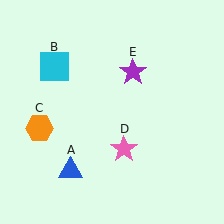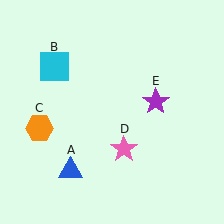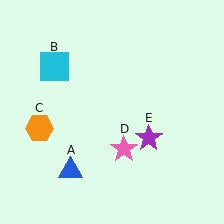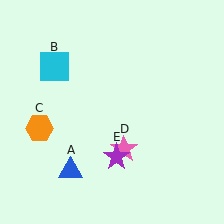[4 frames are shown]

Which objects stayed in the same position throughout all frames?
Blue triangle (object A) and cyan square (object B) and orange hexagon (object C) and pink star (object D) remained stationary.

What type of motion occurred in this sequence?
The purple star (object E) rotated clockwise around the center of the scene.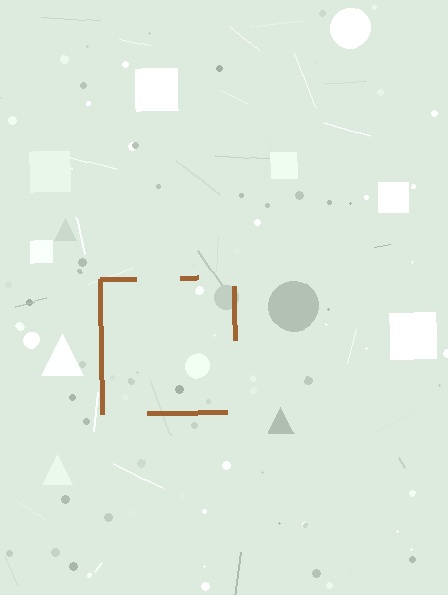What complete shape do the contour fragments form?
The contour fragments form a square.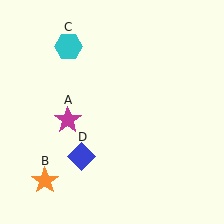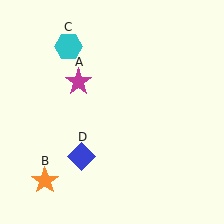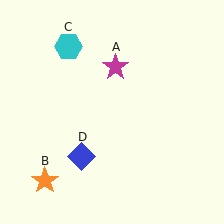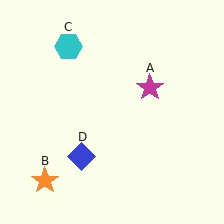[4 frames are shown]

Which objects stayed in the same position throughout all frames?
Orange star (object B) and cyan hexagon (object C) and blue diamond (object D) remained stationary.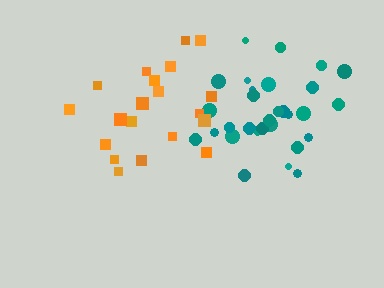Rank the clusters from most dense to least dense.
teal, orange.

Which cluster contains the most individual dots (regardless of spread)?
Teal (30).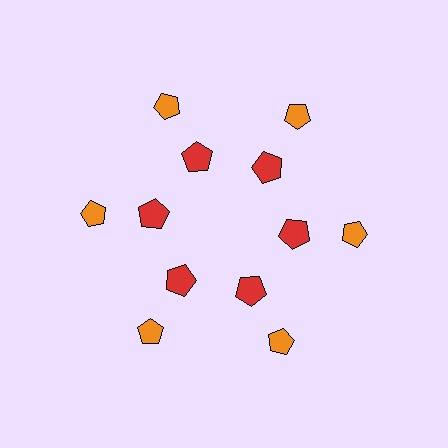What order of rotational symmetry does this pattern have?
This pattern has 6-fold rotational symmetry.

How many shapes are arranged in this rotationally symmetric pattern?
There are 12 shapes, arranged in 6 groups of 2.